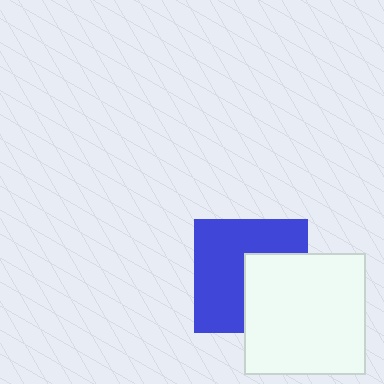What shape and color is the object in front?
The object in front is a white square.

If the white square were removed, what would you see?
You would see the complete blue square.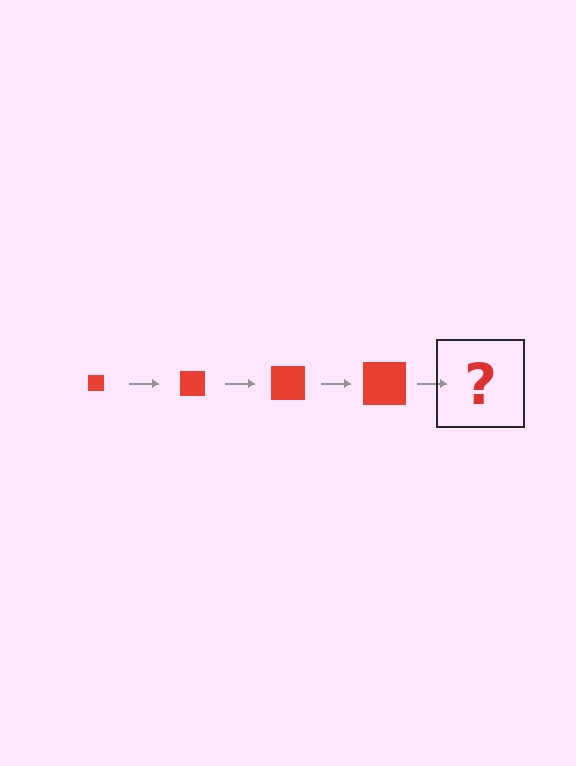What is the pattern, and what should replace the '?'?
The pattern is that the square gets progressively larger each step. The '?' should be a red square, larger than the previous one.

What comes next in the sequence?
The next element should be a red square, larger than the previous one.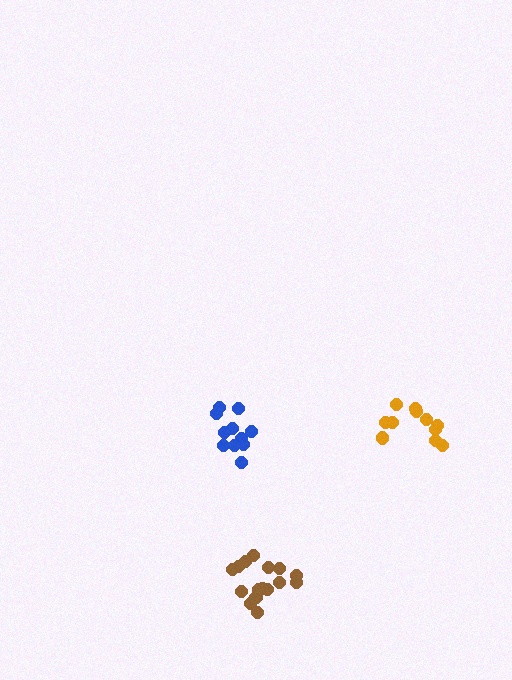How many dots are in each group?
Group 1: 11 dots, Group 2: 11 dots, Group 3: 16 dots (38 total).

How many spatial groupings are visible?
There are 3 spatial groupings.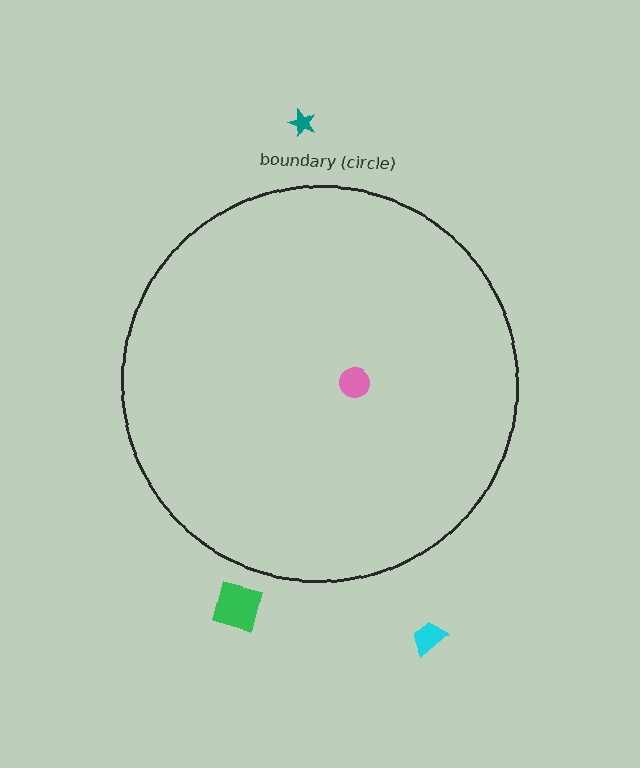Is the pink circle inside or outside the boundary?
Inside.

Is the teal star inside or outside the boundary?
Outside.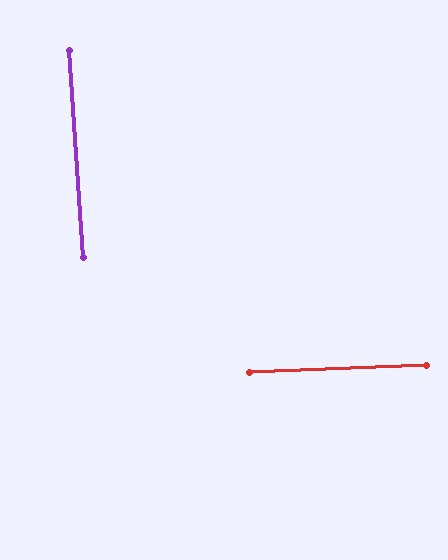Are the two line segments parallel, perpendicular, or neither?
Perpendicular — they meet at approximately 88°.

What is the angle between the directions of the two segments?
Approximately 88 degrees.